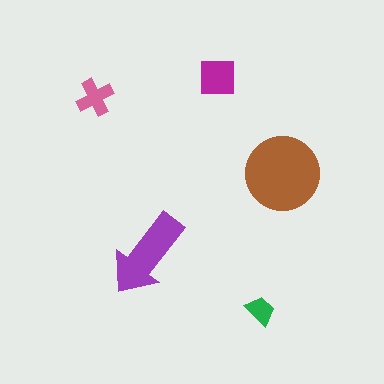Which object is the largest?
The brown circle.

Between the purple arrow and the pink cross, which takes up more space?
The purple arrow.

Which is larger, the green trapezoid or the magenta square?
The magenta square.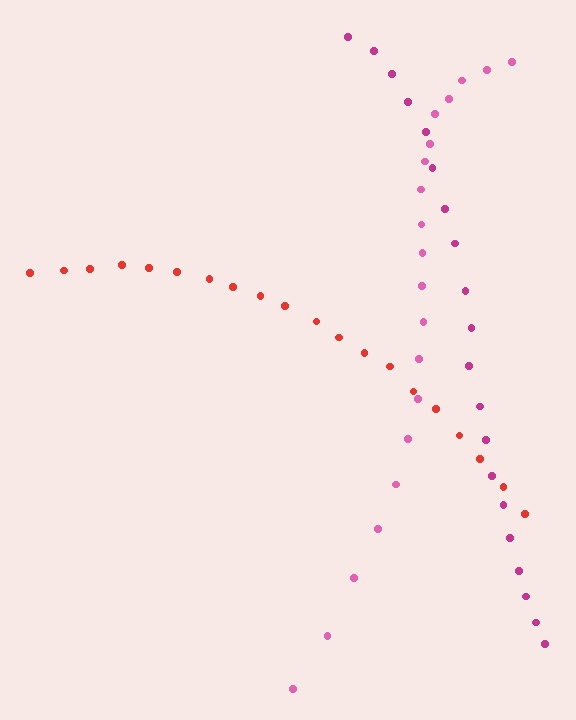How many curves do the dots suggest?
There are 3 distinct paths.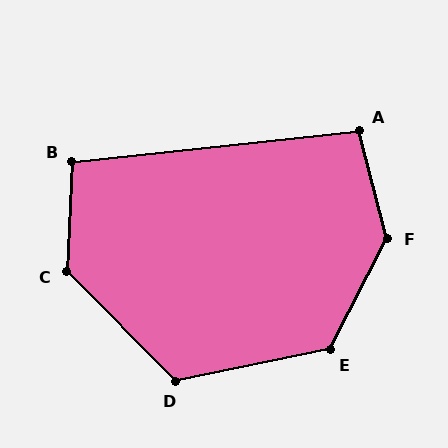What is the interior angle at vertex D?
Approximately 123 degrees (obtuse).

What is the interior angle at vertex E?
Approximately 129 degrees (obtuse).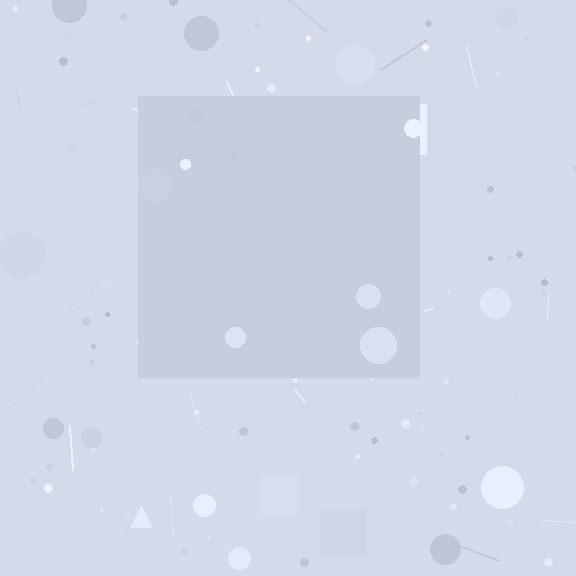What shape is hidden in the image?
A square is hidden in the image.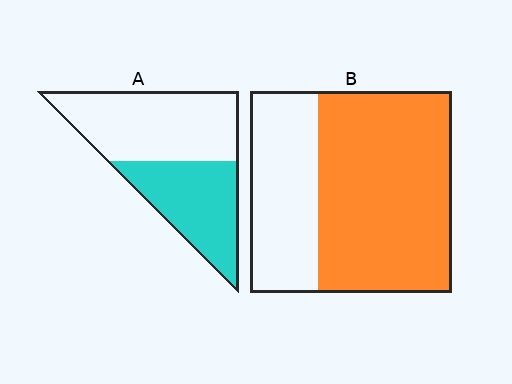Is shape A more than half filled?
No.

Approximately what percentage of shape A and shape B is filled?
A is approximately 45% and B is approximately 65%.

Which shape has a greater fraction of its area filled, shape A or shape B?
Shape B.